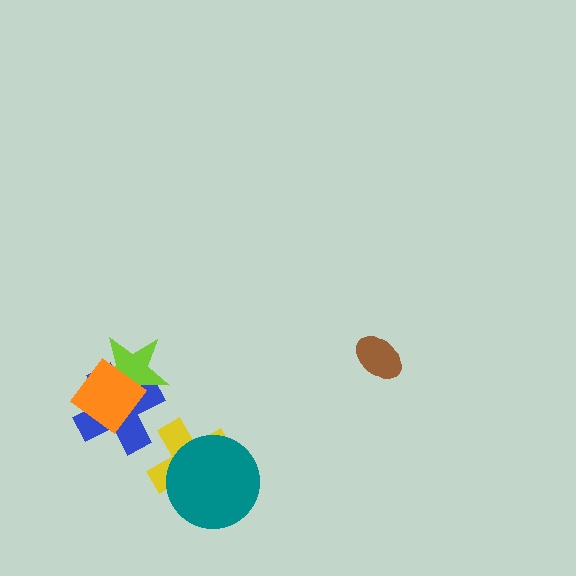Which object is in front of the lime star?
The orange diamond is in front of the lime star.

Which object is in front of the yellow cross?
The teal circle is in front of the yellow cross.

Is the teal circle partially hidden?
No, no other shape covers it.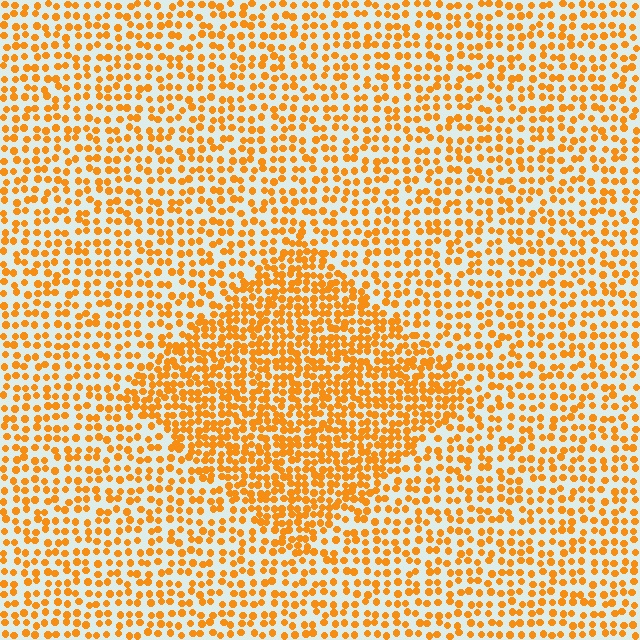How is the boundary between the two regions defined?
The boundary is defined by a change in element density (approximately 1.8x ratio). All elements are the same color, size, and shape.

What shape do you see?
I see a diamond.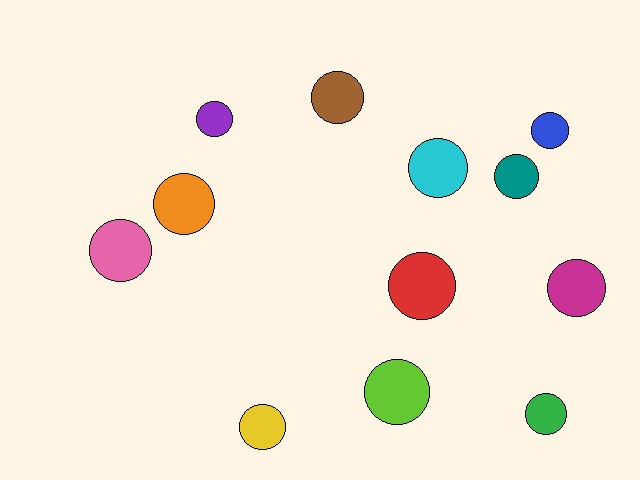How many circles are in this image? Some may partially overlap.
There are 12 circles.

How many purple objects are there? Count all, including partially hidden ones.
There is 1 purple object.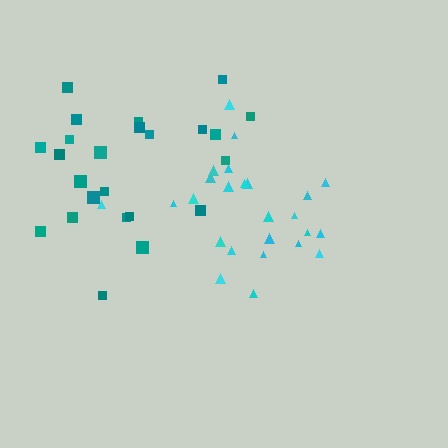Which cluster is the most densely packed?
Cyan.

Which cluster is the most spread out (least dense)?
Teal.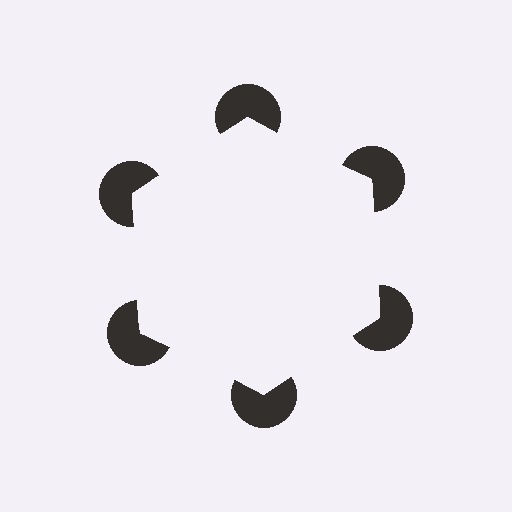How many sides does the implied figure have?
6 sides.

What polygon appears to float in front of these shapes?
An illusory hexagon — its edges are inferred from the aligned wedge cuts in the pac-man discs, not physically drawn.